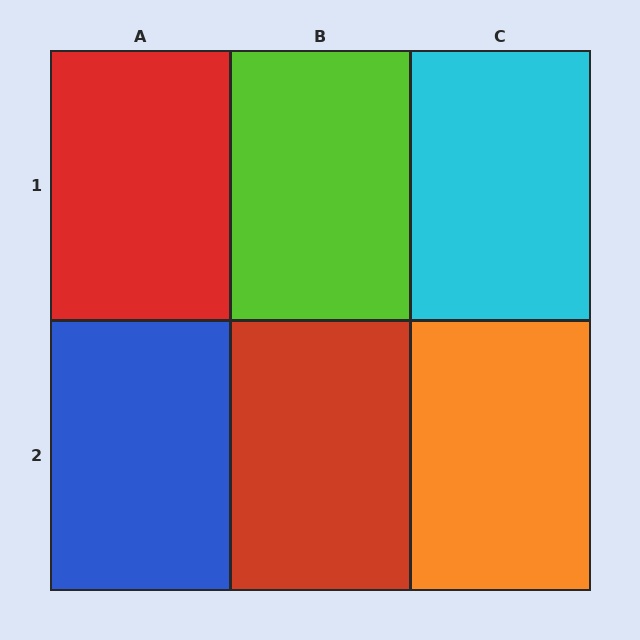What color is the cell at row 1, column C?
Cyan.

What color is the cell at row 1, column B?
Lime.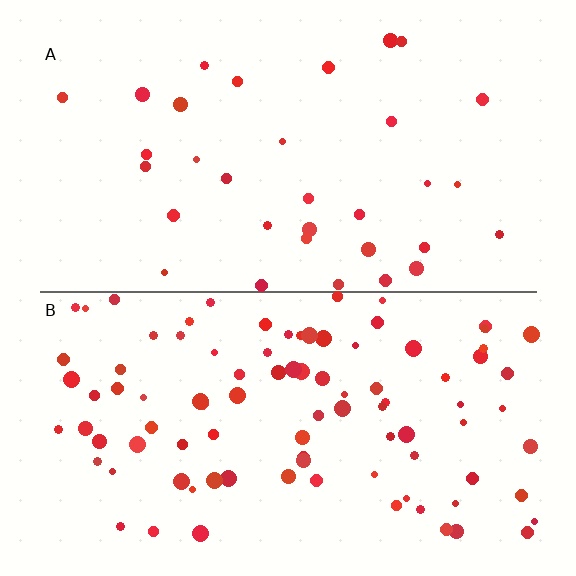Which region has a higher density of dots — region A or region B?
B (the bottom).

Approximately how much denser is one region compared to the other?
Approximately 2.8× — region B over region A.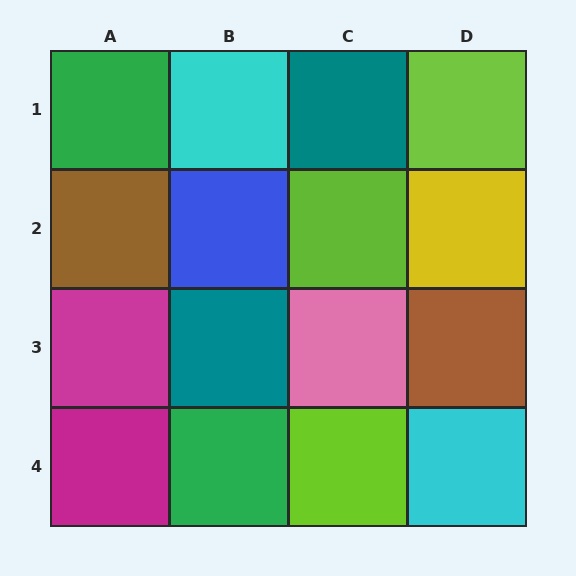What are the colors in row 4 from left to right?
Magenta, green, lime, cyan.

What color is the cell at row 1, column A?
Green.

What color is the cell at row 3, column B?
Teal.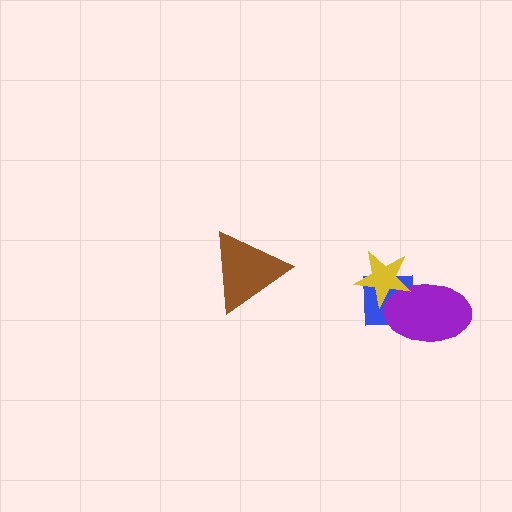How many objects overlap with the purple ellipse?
2 objects overlap with the purple ellipse.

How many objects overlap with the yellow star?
2 objects overlap with the yellow star.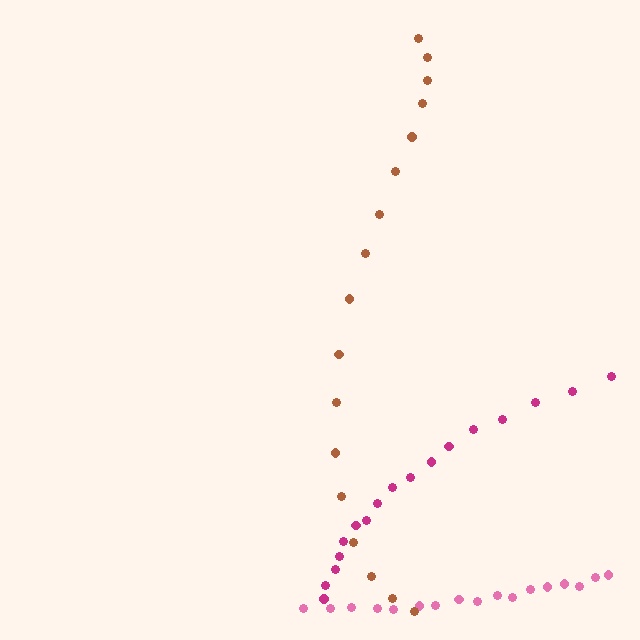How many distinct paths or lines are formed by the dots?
There are 3 distinct paths.